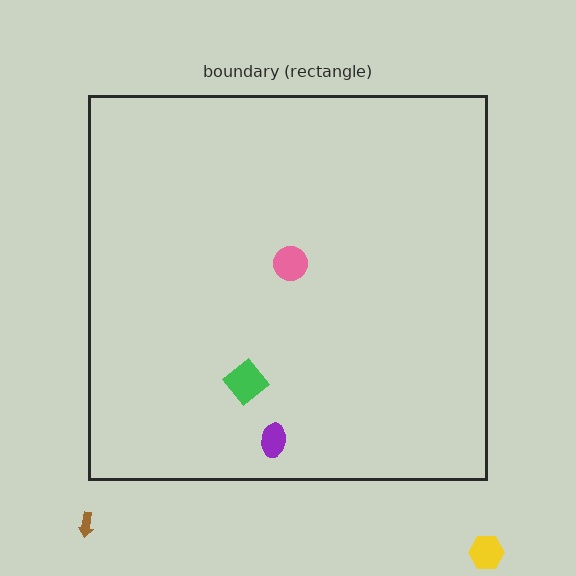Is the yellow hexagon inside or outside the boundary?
Outside.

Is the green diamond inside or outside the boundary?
Inside.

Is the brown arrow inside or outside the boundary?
Outside.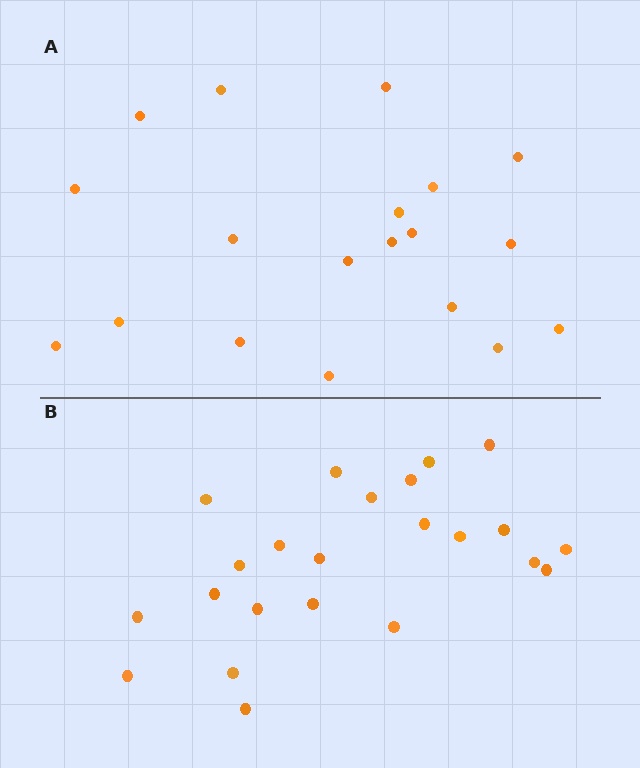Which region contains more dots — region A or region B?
Region B (the bottom region) has more dots.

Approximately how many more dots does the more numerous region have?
Region B has about 4 more dots than region A.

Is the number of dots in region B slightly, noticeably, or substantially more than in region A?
Region B has only slightly more — the two regions are fairly close. The ratio is roughly 1.2 to 1.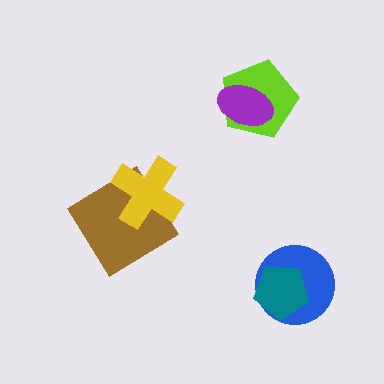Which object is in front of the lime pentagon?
The purple ellipse is in front of the lime pentagon.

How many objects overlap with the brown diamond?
1 object overlaps with the brown diamond.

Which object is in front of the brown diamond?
The yellow cross is in front of the brown diamond.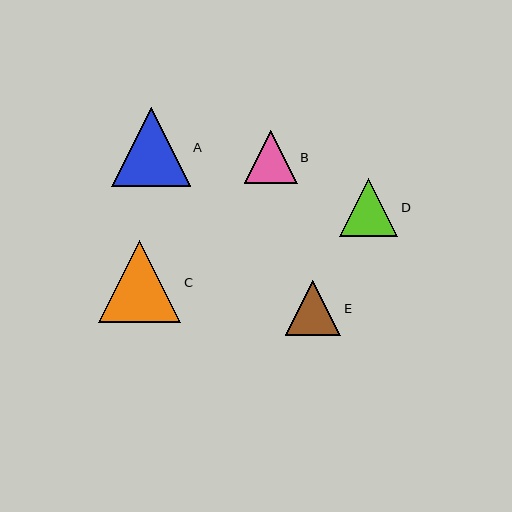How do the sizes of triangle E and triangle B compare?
Triangle E and triangle B are approximately the same size.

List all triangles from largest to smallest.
From largest to smallest: C, A, D, E, B.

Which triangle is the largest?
Triangle C is the largest with a size of approximately 82 pixels.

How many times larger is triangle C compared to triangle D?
Triangle C is approximately 1.4 times the size of triangle D.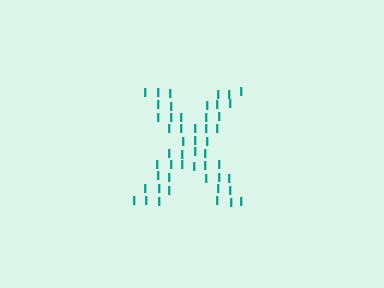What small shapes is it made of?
It is made of small letter I's.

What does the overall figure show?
The overall figure shows the letter X.